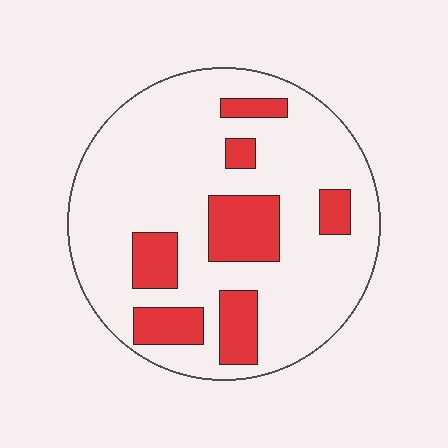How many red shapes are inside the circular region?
7.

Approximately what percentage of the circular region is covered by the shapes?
Approximately 20%.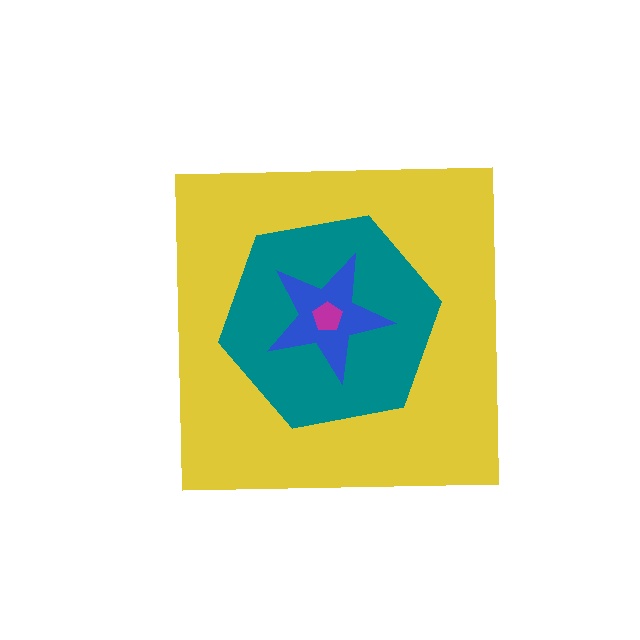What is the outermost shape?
The yellow square.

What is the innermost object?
The magenta pentagon.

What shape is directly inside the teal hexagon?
The blue star.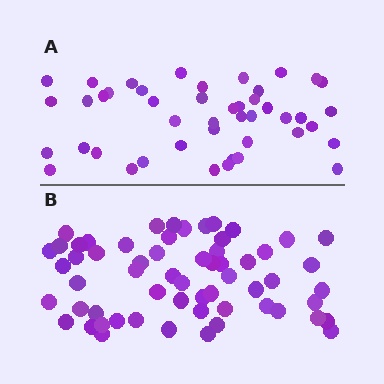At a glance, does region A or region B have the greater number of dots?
Region B (the bottom region) has more dots.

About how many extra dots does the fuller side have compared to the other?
Region B has approximately 15 more dots than region A.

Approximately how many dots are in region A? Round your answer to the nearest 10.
About 40 dots. (The exact count is 45, which rounds to 40.)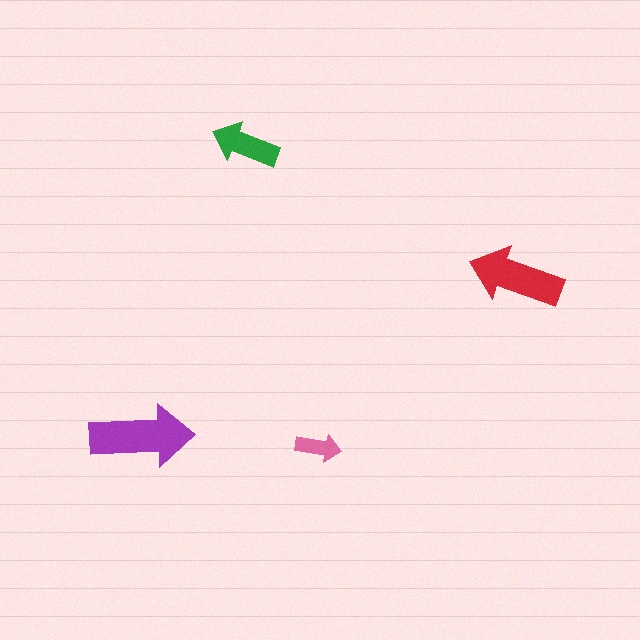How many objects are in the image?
There are 4 objects in the image.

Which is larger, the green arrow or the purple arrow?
The purple one.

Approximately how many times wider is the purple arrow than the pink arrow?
About 2.5 times wider.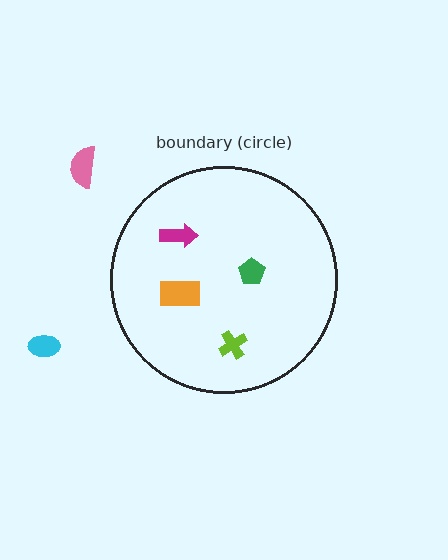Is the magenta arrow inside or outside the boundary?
Inside.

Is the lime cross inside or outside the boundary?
Inside.